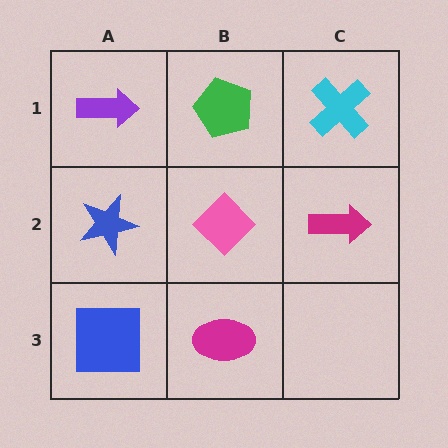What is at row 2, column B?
A pink diamond.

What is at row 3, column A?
A blue square.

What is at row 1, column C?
A cyan cross.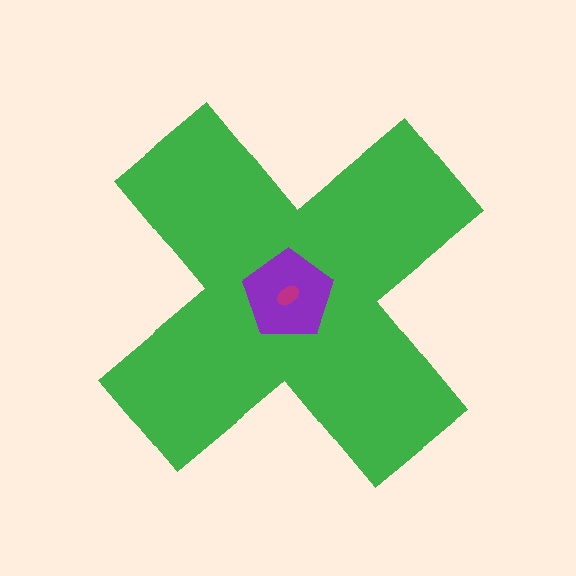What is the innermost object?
The magenta ellipse.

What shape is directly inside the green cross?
The purple pentagon.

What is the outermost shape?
The green cross.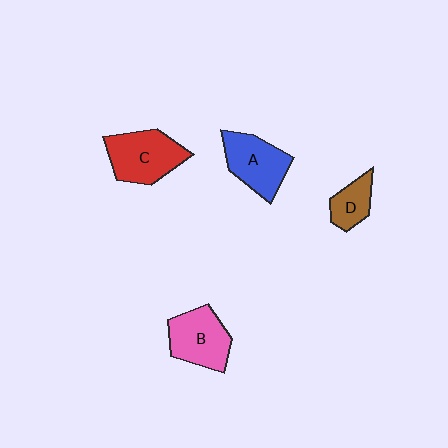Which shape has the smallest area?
Shape D (brown).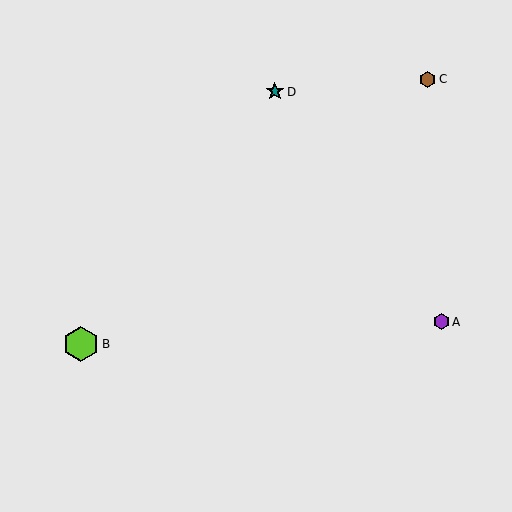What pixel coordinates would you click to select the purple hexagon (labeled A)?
Click at (442, 322) to select the purple hexagon A.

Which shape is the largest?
The lime hexagon (labeled B) is the largest.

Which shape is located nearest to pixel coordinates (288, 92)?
The teal star (labeled D) at (275, 92) is nearest to that location.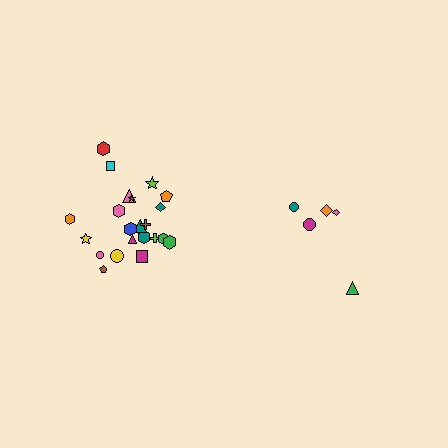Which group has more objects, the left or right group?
The left group.